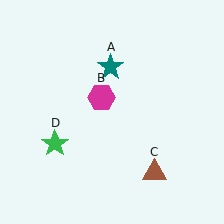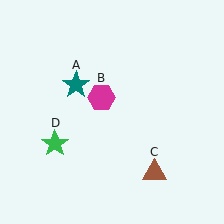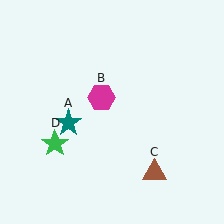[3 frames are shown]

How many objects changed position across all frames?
1 object changed position: teal star (object A).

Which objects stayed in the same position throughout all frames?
Magenta hexagon (object B) and brown triangle (object C) and green star (object D) remained stationary.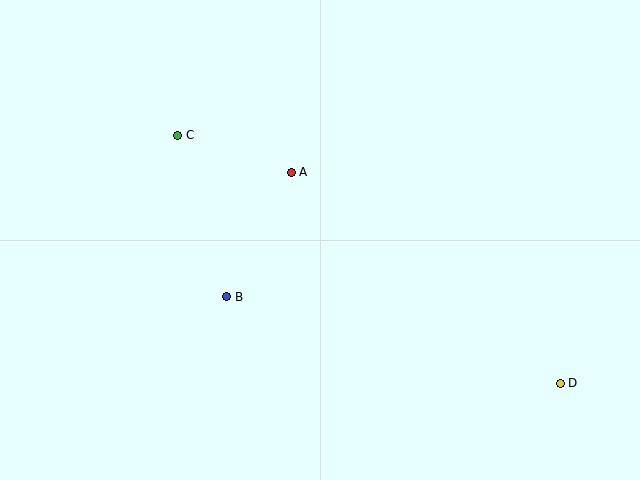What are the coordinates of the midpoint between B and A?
The midpoint between B and A is at (259, 235).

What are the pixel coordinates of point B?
Point B is at (227, 297).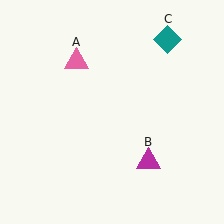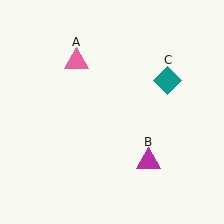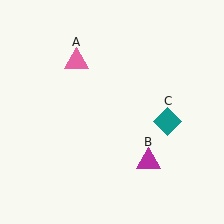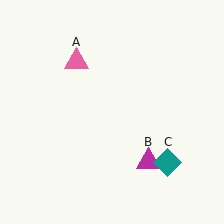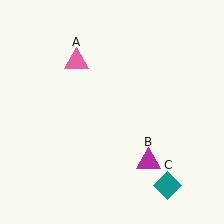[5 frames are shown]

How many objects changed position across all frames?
1 object changed position: teal diamond (object C).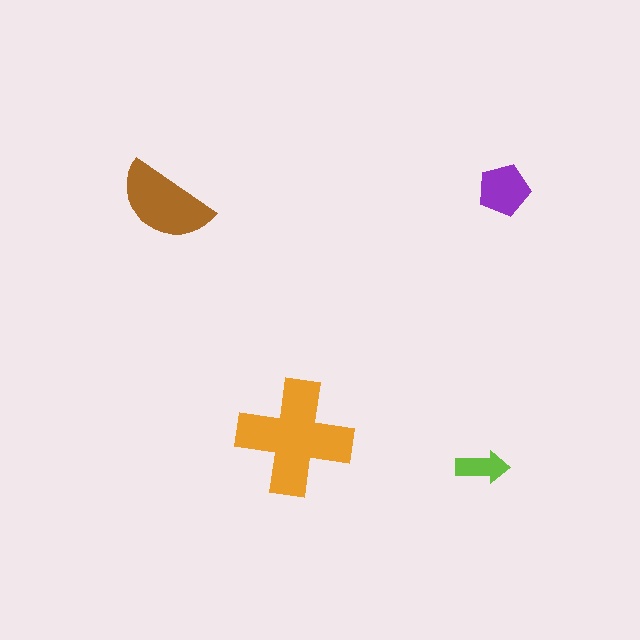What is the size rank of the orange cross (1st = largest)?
1st.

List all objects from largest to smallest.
The orange cross, the brown semicircle, the purple pentagon, the lime arrow.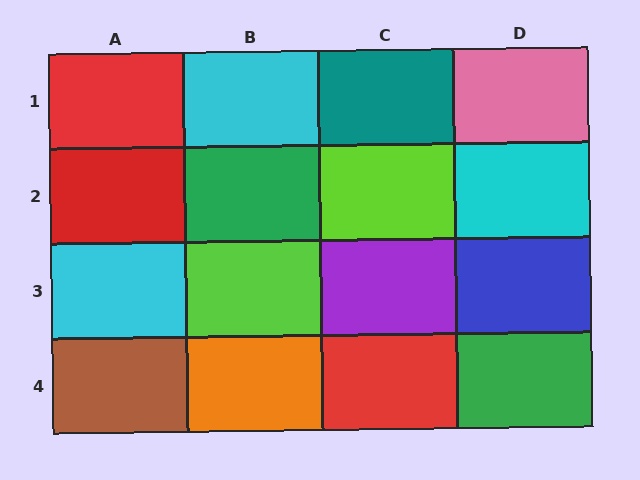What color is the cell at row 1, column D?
Pink.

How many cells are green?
2 cells are green.